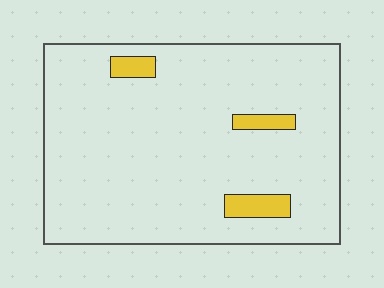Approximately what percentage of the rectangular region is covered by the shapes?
Approximately 5%.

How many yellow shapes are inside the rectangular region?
3.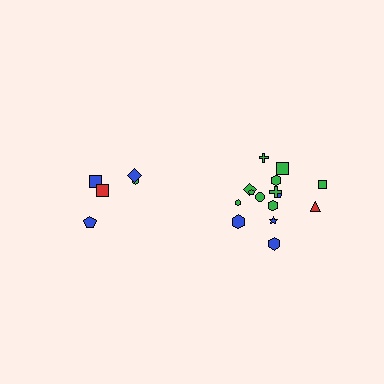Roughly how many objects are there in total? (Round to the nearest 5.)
Roughly 20 objects in total.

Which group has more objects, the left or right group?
The right group.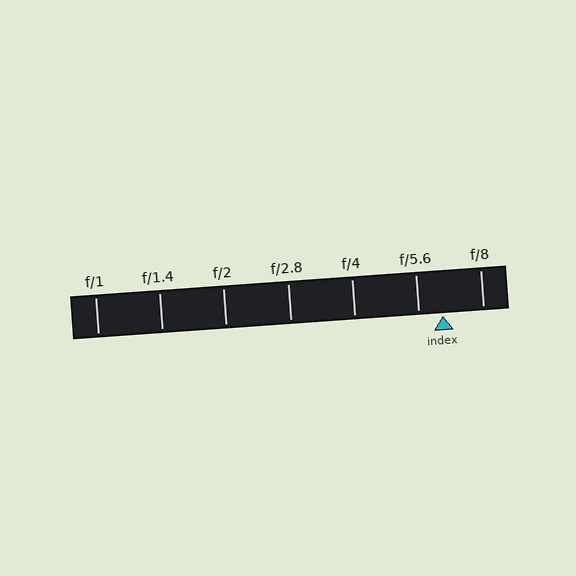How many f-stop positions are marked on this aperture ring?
There are 7 f-stop positions marked.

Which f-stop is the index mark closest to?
The index mark is closest to f/5.6.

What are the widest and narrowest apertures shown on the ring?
The widest aperture shown is f/1 and the narrowest is f/8.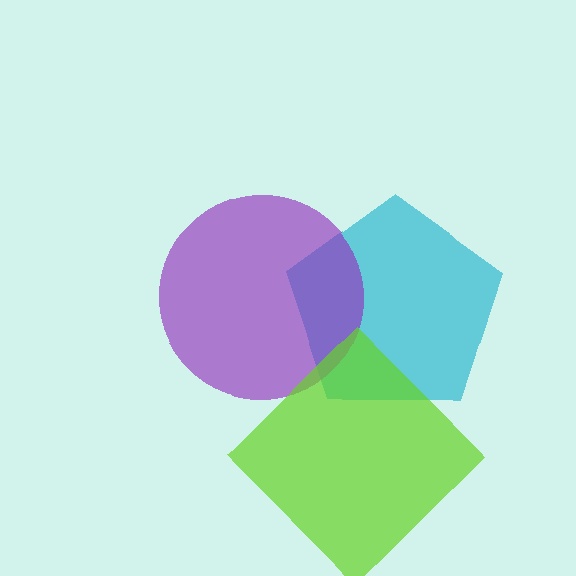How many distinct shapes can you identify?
There are 3 distinct shapes: a cyan pentagon, a purple circle, a lime diamond.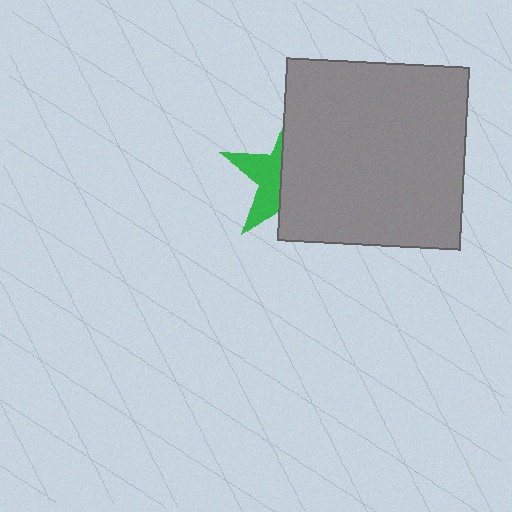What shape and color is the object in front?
The object in front is a gray square.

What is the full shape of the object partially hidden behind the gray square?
The partially hidden object is a green star.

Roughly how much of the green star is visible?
A small part of it is visible (roughly 39%).